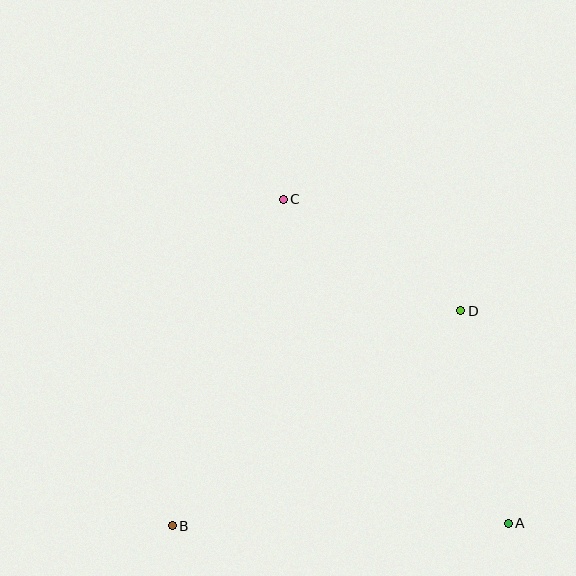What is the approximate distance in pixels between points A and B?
The distance between A and B is approximately 336 pixels.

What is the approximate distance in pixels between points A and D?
The distance between A and D is approximately 218 pixels.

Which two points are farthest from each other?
Points A and C are farthest from each other.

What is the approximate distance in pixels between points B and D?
The distance between B and D is approximately 360 pixels.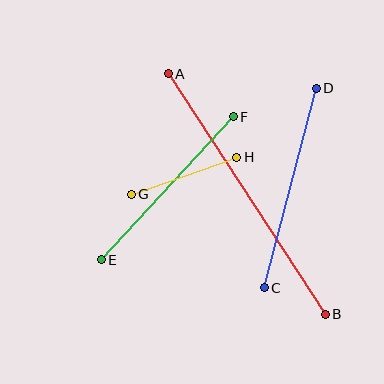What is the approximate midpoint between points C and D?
The midpoint is at approximately (290, 188) pixels.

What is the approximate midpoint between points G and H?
The midpoint is at approximately (184, 176) pixels.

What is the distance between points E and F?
The distance is approximately 195 pixels.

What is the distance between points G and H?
The distance is approximately 112 pixels.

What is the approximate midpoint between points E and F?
The midpoint is at approximately (167, 188) pixels.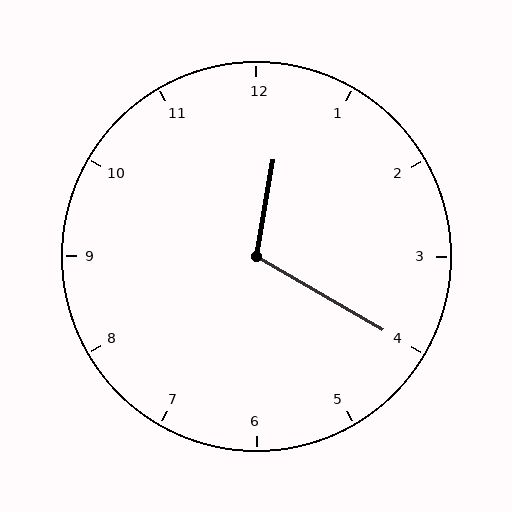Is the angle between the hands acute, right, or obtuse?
It is obtuse.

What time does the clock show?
12:20.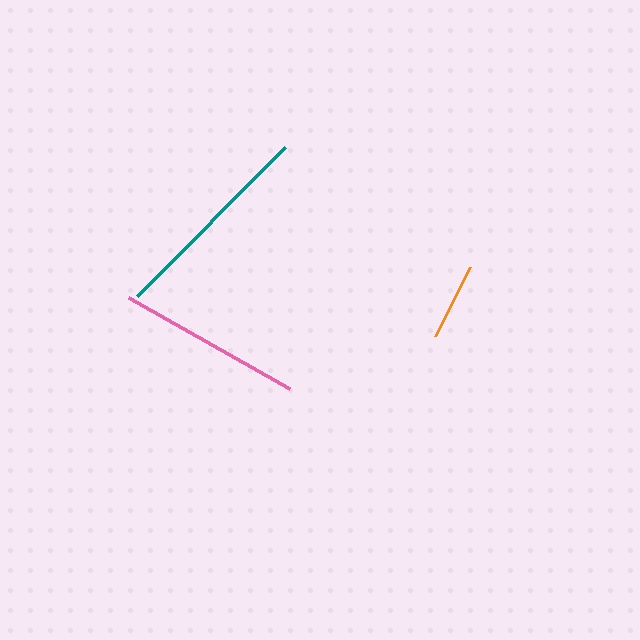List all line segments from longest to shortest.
From longest to shortest: teal, pink, orange.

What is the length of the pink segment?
The pink segment is approximately 185 pixels long.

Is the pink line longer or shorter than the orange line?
The pink line is longer than the orange line.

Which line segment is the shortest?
The orange line is the shortest at approximately 77 pixels.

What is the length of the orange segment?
The orange segment is approximately 77 pixels long.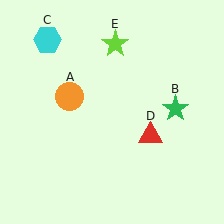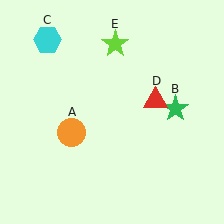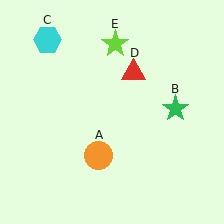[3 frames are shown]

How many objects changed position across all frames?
2 objects changed position: orange circle (object A), red triangle (object D).